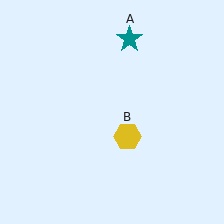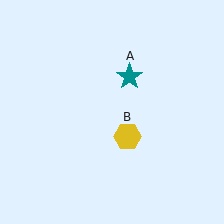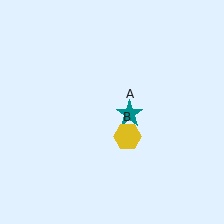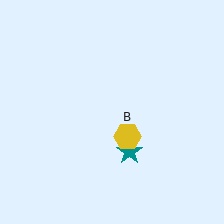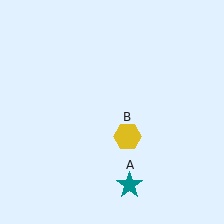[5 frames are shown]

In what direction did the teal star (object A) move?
The teal star (object A) moved down.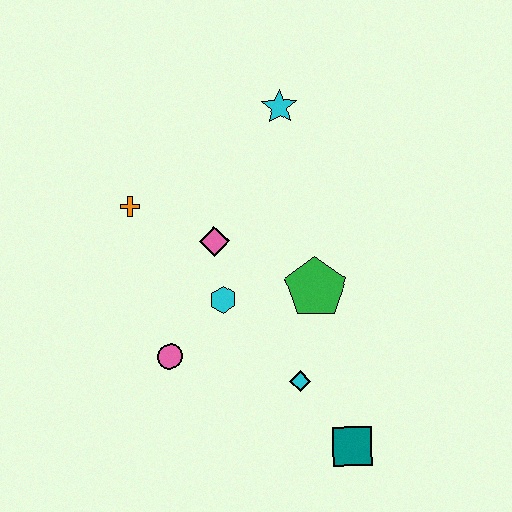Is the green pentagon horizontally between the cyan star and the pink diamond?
No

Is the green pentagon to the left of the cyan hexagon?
No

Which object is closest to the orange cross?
The pink diamond is closest to the orange cross.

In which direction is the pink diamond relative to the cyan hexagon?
The pink diamond is above the cyan hexagon.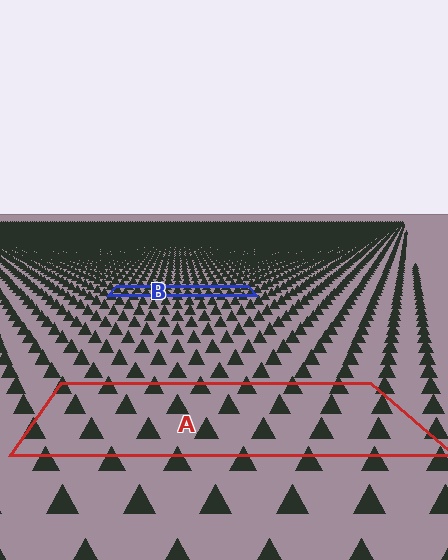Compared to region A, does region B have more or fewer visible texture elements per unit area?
Region B has more texture elements per unit area — they are packed more densely because it is farther away.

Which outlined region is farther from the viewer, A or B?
Region B is farther from the viewer — the texture elements inside it appear smaller and more densely packed.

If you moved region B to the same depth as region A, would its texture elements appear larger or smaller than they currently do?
They would appear larger. At a closer depth, the same texture elements are projected at a bigger on-screen size.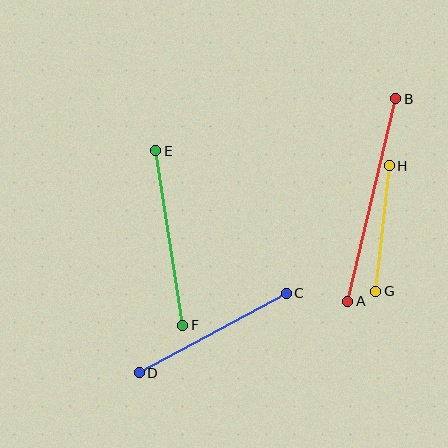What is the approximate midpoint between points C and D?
The midpoint is at approximately (213, 333) pixels.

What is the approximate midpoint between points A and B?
The midpoint is at approximately (372, 200) pixels.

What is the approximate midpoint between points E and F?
The midpoint is at approximately (169, 238) pixels.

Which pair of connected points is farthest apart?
Points A and B are farthest apart.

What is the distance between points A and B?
The distance is approximately 208 pixels.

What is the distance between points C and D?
The distance is approximately 167 pixels.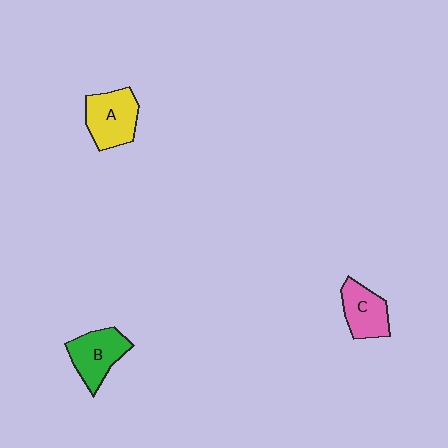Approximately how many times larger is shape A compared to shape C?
Approximately 1.2 times.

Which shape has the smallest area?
Shape C (pink).